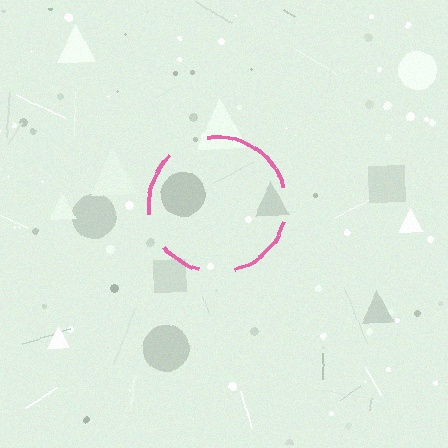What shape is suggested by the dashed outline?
The dashed outline suggests a circle.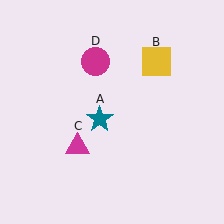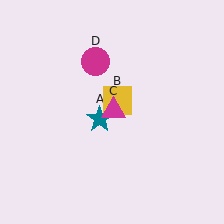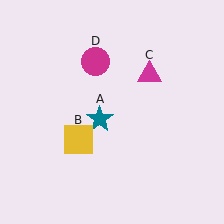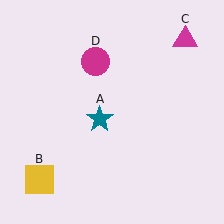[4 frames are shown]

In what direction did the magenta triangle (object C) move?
The magenta triangle (object C) moved up and to the right.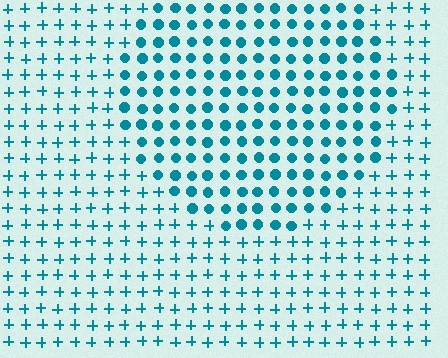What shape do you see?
I see a circle.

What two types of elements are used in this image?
The image uses circles inside the circle region and plus signs outside it.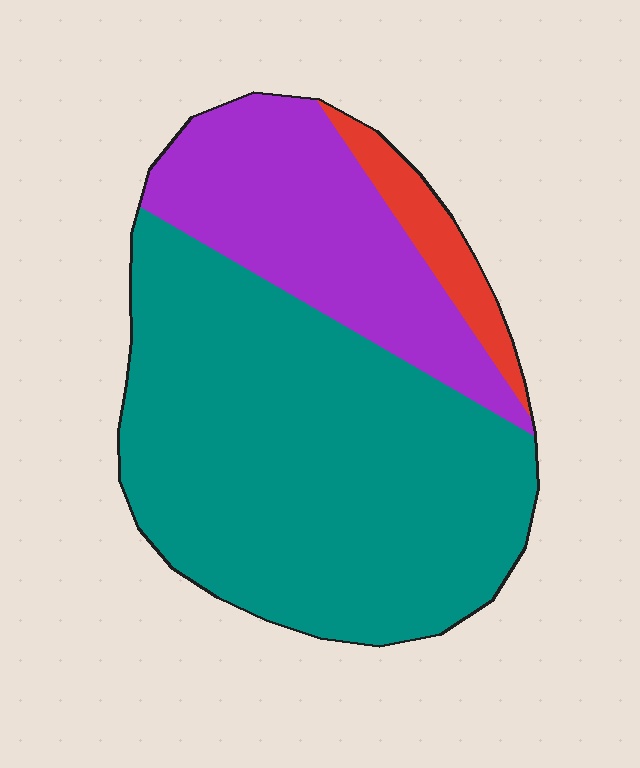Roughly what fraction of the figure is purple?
Purple covers roughly 25% of the figure.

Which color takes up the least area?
Red, at roughly 5%.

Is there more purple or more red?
Purple.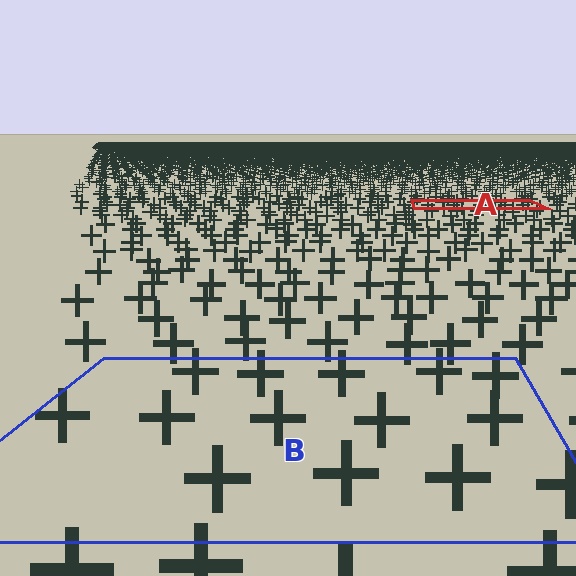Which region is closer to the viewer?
Region B is closer. The texture elements there are larger and more spread out.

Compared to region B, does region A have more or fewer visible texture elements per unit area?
Region A has more texture elements per unit area — they are packed more densely because it is farther away.